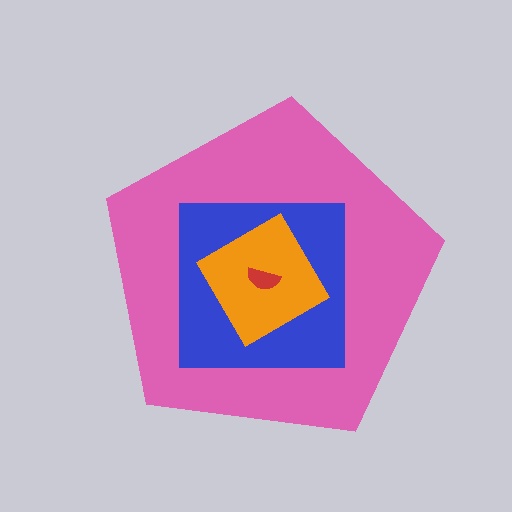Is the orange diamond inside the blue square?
Yes.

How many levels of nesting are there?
4.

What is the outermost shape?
The pink pentagon.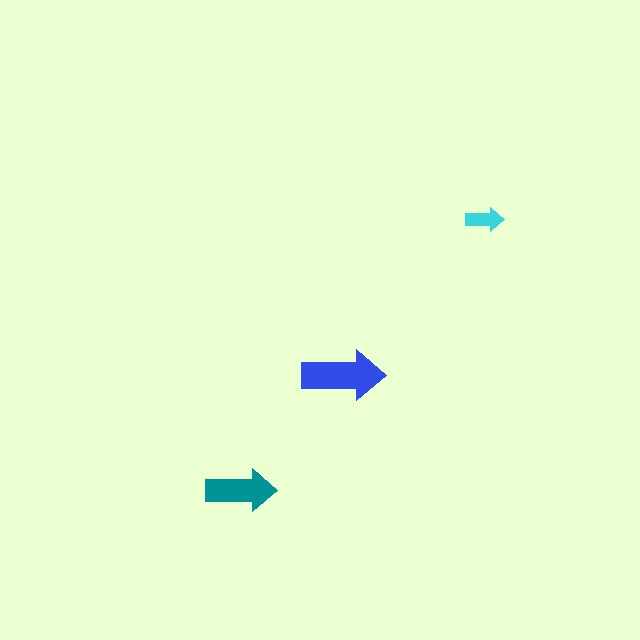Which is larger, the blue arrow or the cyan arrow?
The blue one.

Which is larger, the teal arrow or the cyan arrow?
The teal one.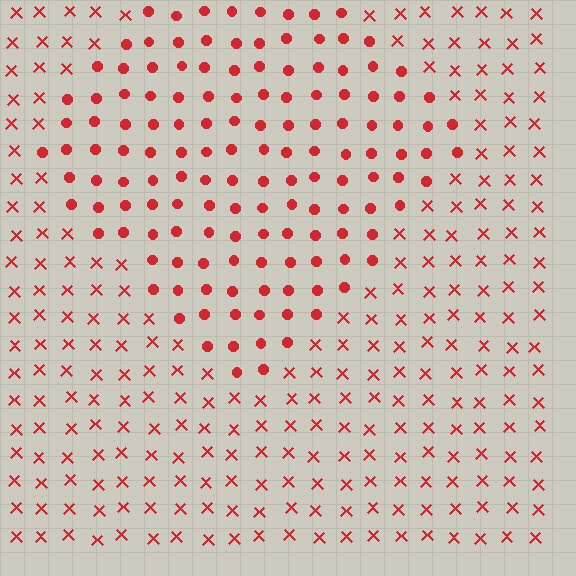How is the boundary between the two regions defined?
The boundary is defined by a change in element shape: circles inside vs. X marks outside. All elements share the same color and spacing.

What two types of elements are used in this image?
The image uses circles inside the diamond region and X marks outside it.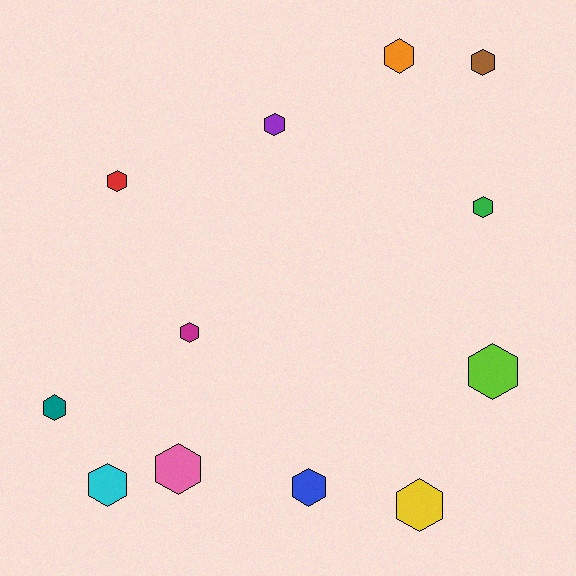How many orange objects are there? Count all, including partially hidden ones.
There is 1 orange object.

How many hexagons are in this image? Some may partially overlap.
There are 12 hexagons.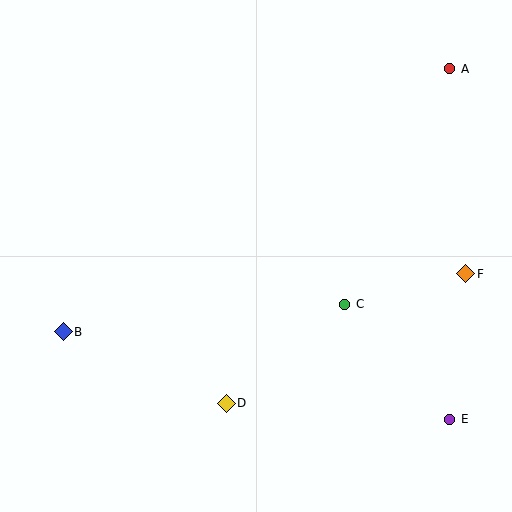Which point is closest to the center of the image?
Point C at (345, 304) is closest to the center.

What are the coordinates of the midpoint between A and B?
The midpoint between A and B is at (257, 200).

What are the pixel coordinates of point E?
Point E is at (450, 419).